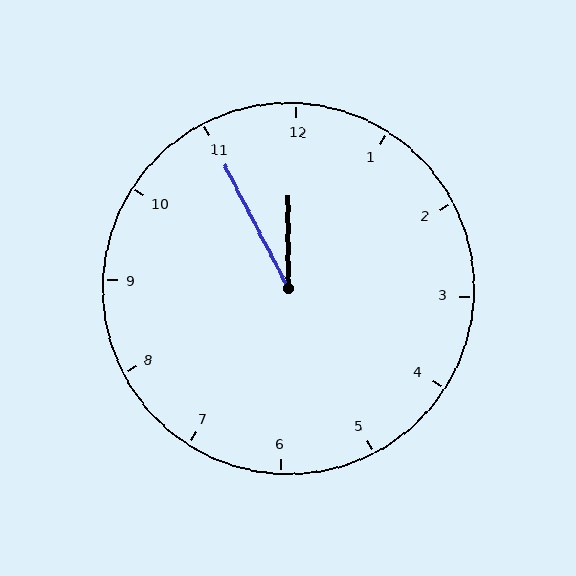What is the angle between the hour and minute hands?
Approximately 28 degrees.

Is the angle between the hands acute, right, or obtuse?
It is acute.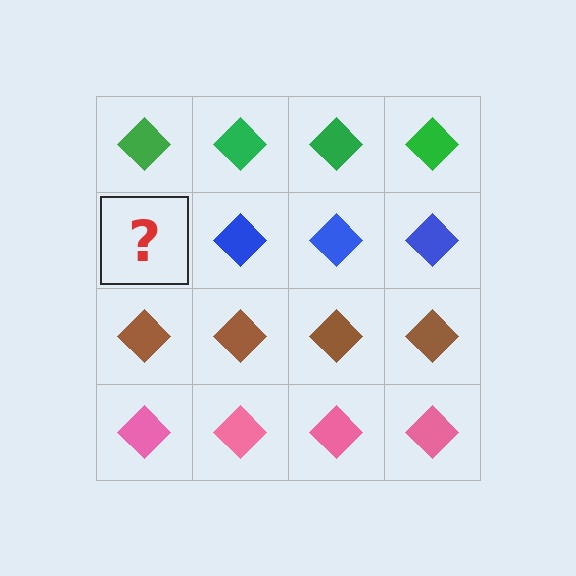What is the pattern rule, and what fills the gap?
The rule is that each row has a consistent color. The gap should be filled with a blue diamond.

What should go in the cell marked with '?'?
The missing cell should contain a blue diamond.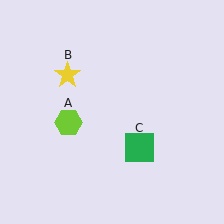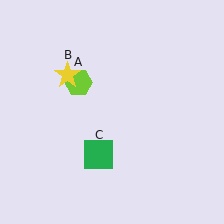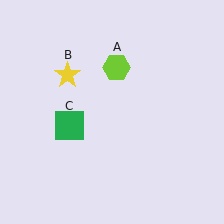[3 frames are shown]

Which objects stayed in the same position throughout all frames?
Yellow star (object B) remained stationary.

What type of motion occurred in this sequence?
The lime hexagon (object A), green square (object C) rotated clockwise around the center of the scene.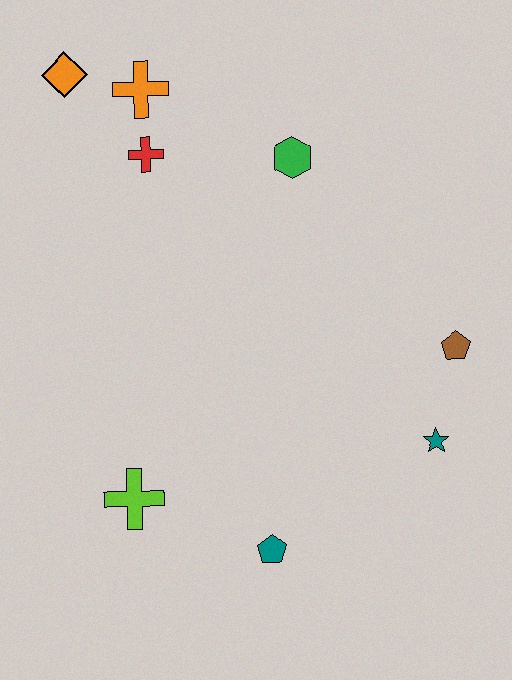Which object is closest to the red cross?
The orange cross is closest to the red cross.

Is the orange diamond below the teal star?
No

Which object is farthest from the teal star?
The orange diamond is farthest from the teal star.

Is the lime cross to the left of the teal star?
Yes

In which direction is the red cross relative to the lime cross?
The red cross is above the lime cross.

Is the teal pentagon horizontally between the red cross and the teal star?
Yes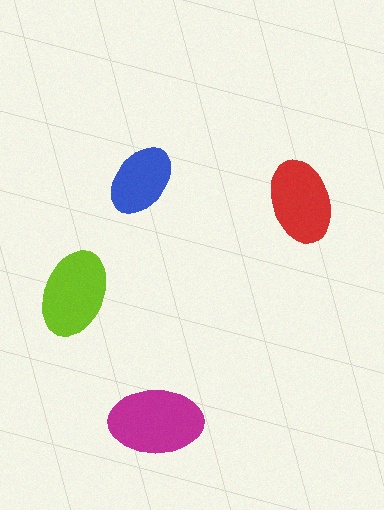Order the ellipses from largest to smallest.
the magenta one, the lime one, the red one, the blue one.